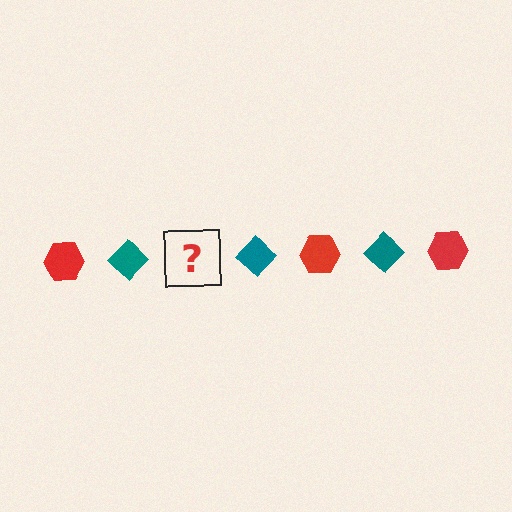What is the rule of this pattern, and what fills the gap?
The rule is that the pattern alternates between red hexagon and teal diamond. The gap should be filled with a red hexagon.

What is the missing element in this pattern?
The missing element is a red hexagon.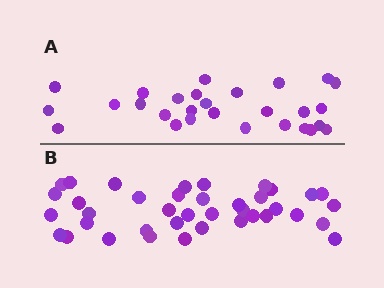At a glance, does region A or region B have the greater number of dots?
Region B (the bottom region) has more dots.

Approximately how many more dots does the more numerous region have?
Region B has roughly 12 or so more dots than region A.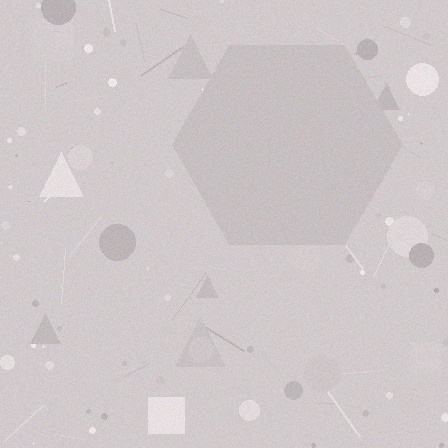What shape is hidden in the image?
A hexagon is hidden in the image.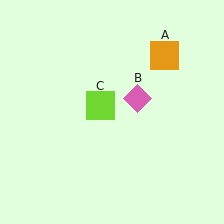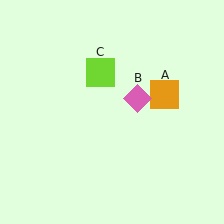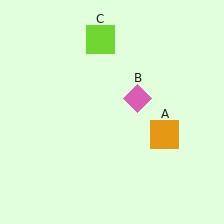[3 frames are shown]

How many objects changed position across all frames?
2 objects changed position: orange square (object A), lime square (object C).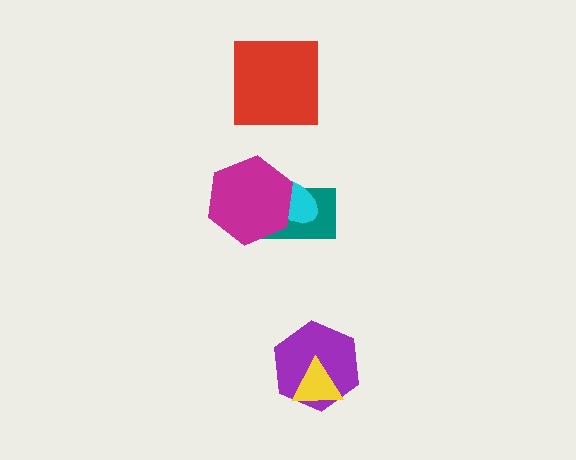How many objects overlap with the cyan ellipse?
2 objects overlap with the cyan ellipse.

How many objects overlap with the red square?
0 objects overlap with the red square.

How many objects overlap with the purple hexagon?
1 object overlaps with the purple hexagon.